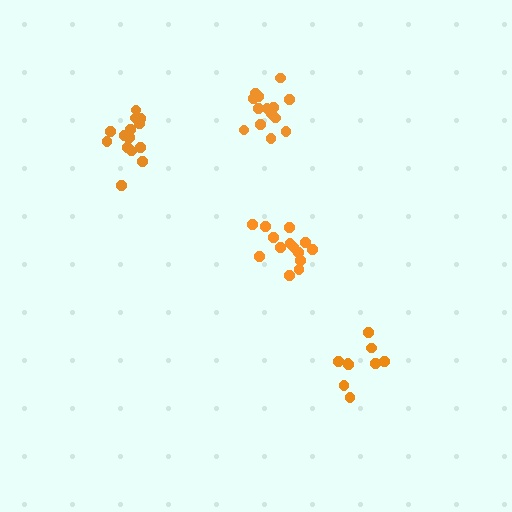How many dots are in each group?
Group 1: 14 dots, Group 2: 9 dots, Group 3: 15 dots, Group 4: 14 dots (52 total).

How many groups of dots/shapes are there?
There are 4 groups.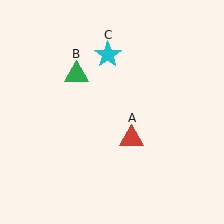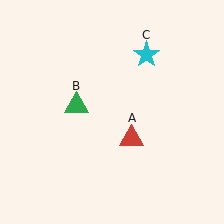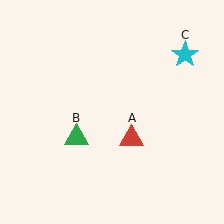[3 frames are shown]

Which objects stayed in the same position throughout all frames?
Red triangle (object A) remained stationary.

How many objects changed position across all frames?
2 objects changed position: green triangle (object B), cyan star (object C).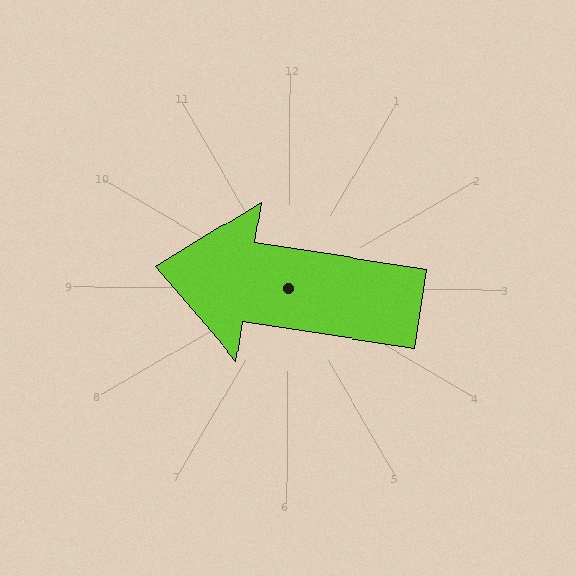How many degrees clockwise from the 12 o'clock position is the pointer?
Approximately 279 degrees.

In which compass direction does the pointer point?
West.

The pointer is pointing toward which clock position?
Roughly 9 o'clock.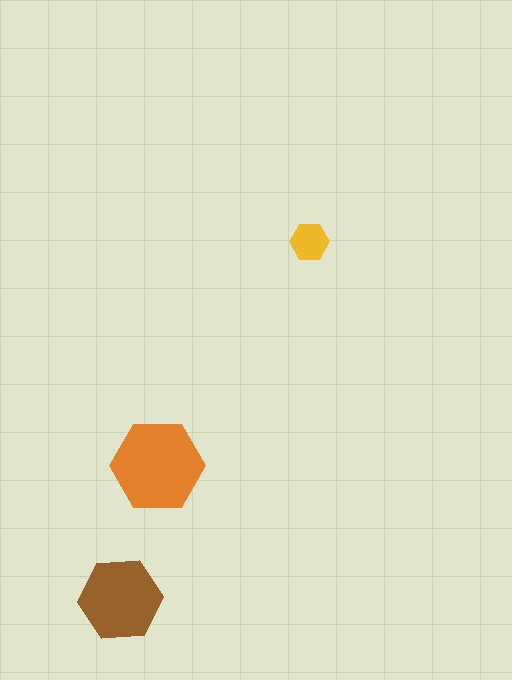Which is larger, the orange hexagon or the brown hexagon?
The orange one.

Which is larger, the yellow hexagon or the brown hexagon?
The brown one.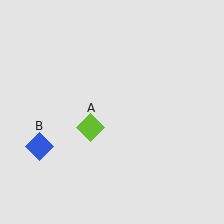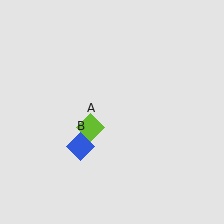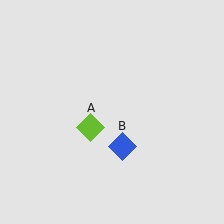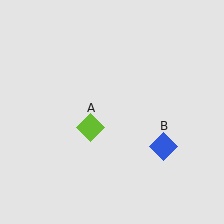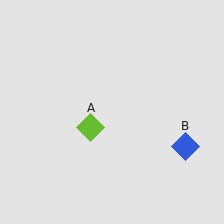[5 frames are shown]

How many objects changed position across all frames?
1 object changed position: blue diamond (object B).